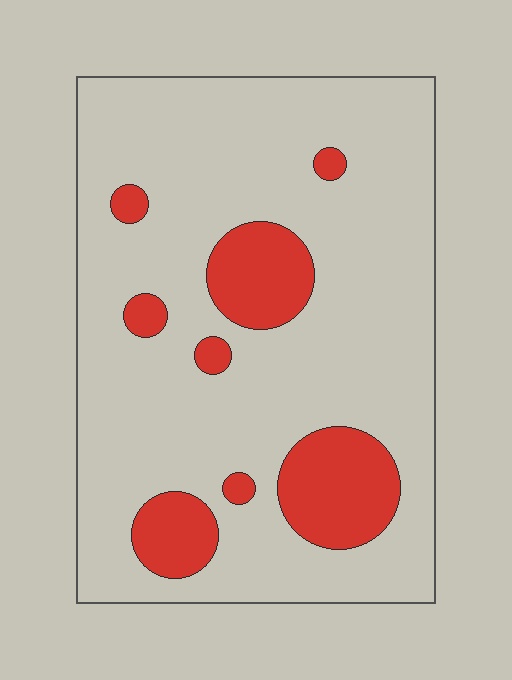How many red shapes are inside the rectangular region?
8.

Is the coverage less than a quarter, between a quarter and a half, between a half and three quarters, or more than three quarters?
Less than a quarter.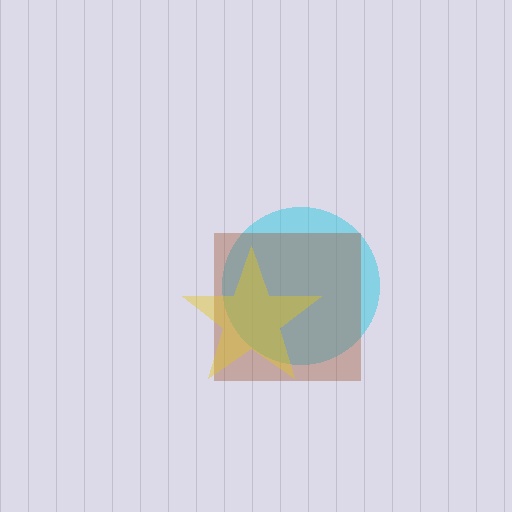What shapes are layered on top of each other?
The layered shapes are: a cyan circle, a brown square, a yellow star.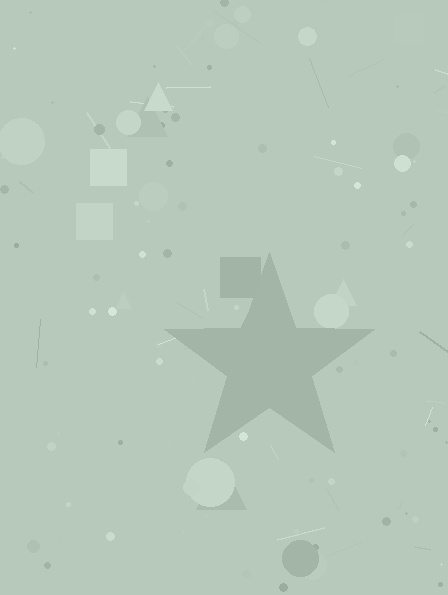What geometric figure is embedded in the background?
A star is embedded in the background.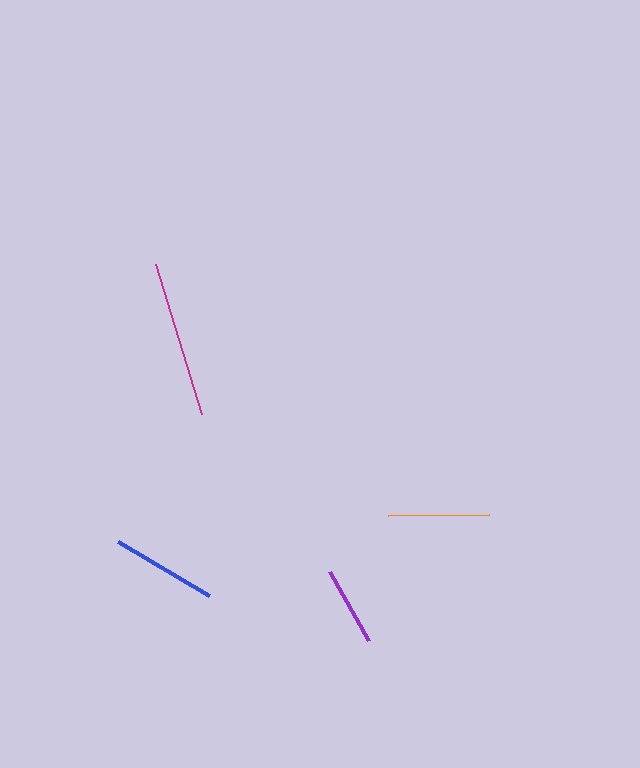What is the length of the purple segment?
The purple segment is approximately 80 pixels long.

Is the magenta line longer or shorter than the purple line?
The magenta line is longer than the purple line.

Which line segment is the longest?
The magenta line is the longest at approximately 156 pixels.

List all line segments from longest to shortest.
From longest to shortest: magenta, blue, orange, purple.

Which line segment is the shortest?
The purple line is the shortest at approximately 80 pixels.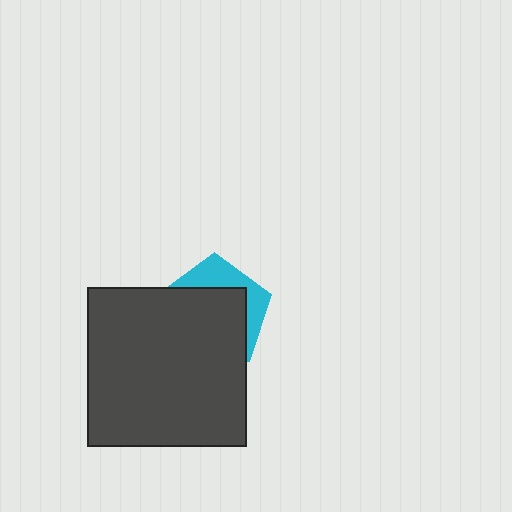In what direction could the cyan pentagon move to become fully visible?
The cyan pentagon could move toward the upper-right. That would shift it out from behind the dark gray square entirely.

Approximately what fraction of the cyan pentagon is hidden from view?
Roughly 68% of the cyan pentagon is hidden behind the dark gray square.